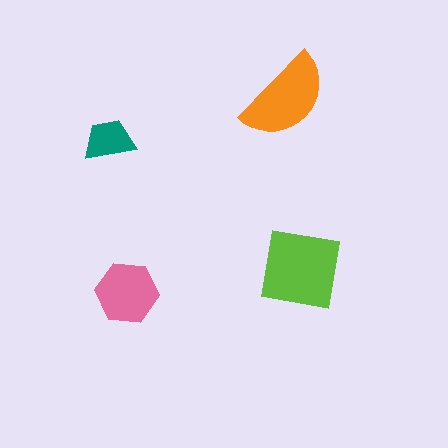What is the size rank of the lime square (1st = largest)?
1st.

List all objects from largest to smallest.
The lime square, the orange semicircle, the pink hexagon, the teal trapezoid.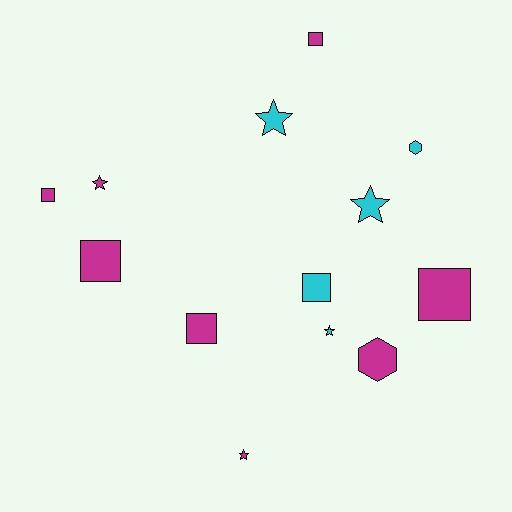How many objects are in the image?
There are 13 objects.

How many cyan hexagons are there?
There is 1 cyan hexagon.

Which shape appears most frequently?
Square, with 6 objects.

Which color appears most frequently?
Magenta, with 8 objects.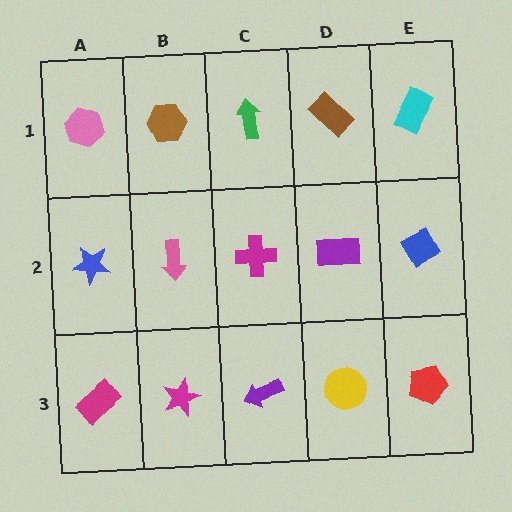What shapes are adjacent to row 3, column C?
A magenta cross (row 2, column C), a magenta star (row 3, column B), a yellow circle (row 3, column D).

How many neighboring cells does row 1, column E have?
2.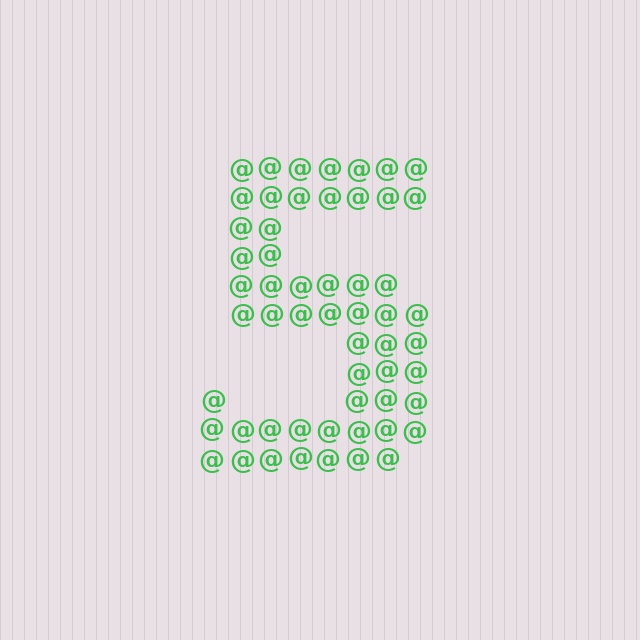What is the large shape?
The large shape is the digit 5.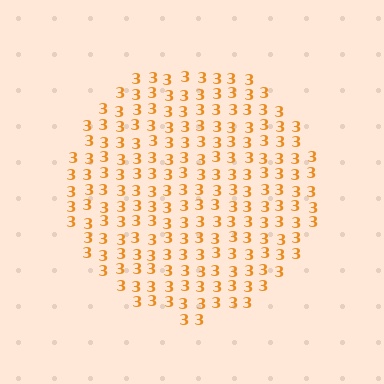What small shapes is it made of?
It is made of small digit 3's.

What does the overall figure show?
The overall figure shows a circle.